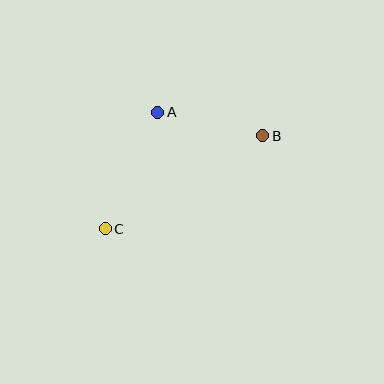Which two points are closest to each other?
Points A and B are closest to each other.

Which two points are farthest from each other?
Points B and C are farthest from each other.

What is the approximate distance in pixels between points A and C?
The distance between A and C is approximately 128 pixels.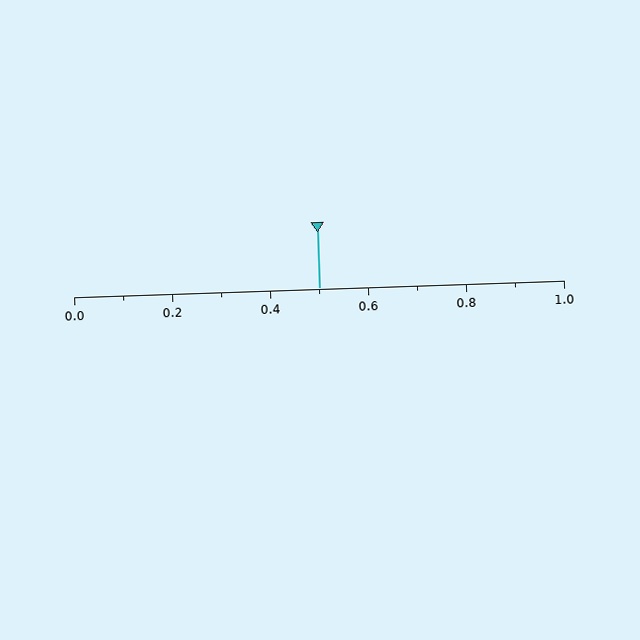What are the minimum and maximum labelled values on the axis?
The axis runs from 0.0 to 1.0.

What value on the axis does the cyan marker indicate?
The marker indicates approximately 0.5.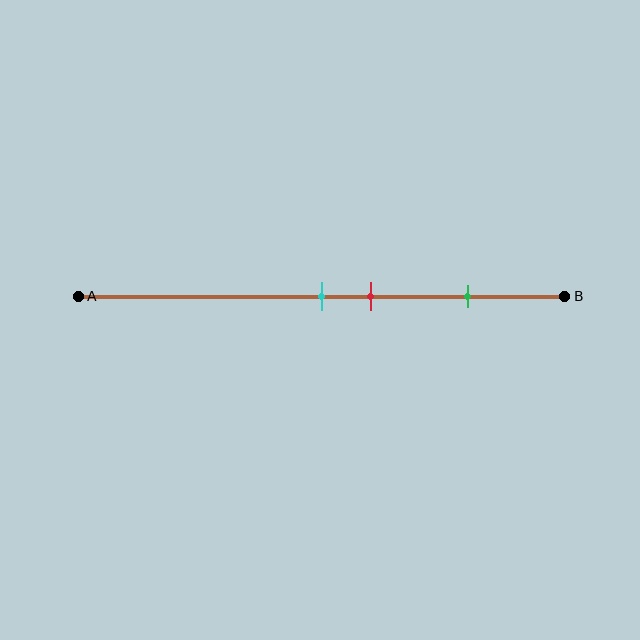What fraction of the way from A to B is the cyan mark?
The cyan mark is approximately 50% (0.5) of the way from A to B.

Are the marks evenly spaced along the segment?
No, the marks are not evenly spaced.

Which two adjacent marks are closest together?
The cyan and red marks are the closest adjacent pair.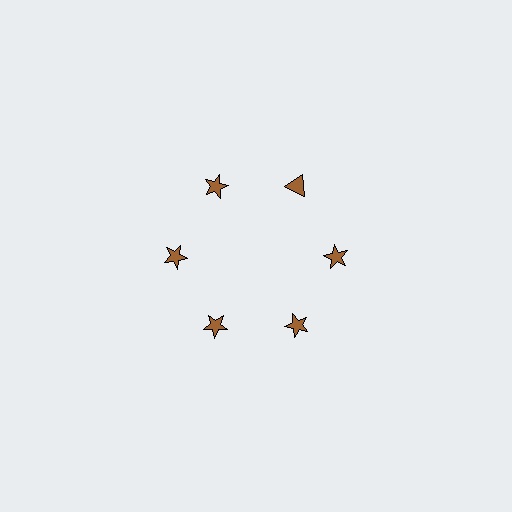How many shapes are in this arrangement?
There are 6 shapes arranged in a ring pattern.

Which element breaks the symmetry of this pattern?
The brown triangle at roughly the 1 o'clock position breaks the symmetry. All other shapes are brown stars.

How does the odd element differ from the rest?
It has a different shape: triangle instead of star.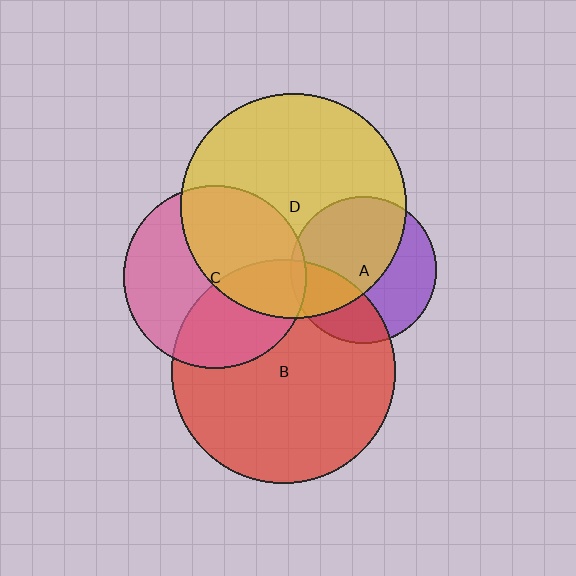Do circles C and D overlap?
Yes.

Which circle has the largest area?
Circle D (yellow).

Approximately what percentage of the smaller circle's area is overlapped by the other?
Approximately 45%.